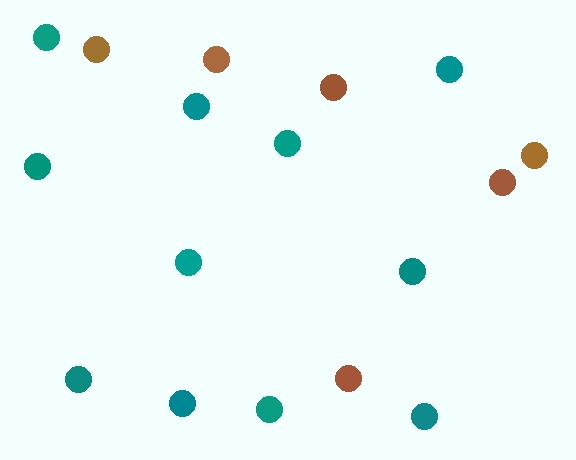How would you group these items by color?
There are 2 groups: one group of teal circles (11) and one group of brown circles (6).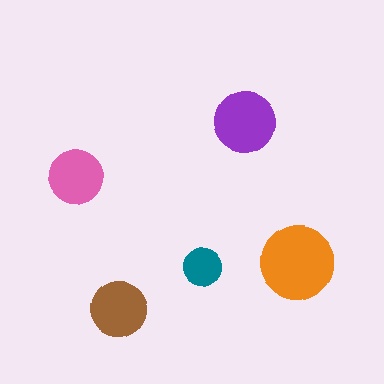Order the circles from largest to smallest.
the orange one, the purple one, the brown one, the pink one, the teal one.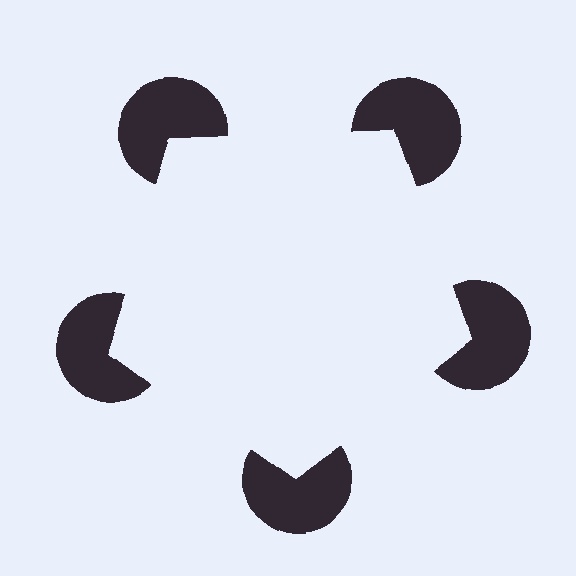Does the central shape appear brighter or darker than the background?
It typically appears slightly brighter than the background, even though no actual brightness change is drawn.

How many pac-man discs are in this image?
There are 5 — one at each vertex of the illusory pentagon.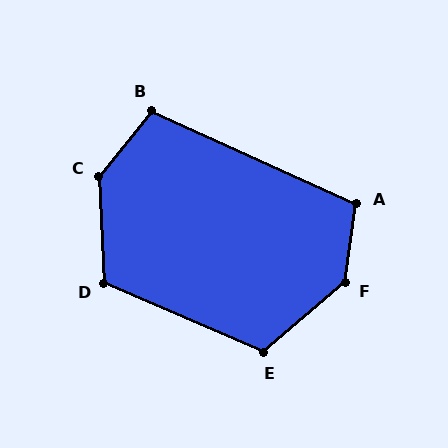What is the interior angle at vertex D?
Approximately 116 degrees (obtuse).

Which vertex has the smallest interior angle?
B, at approximately 105 degrees.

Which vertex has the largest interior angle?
F, at approximately 139 degrees.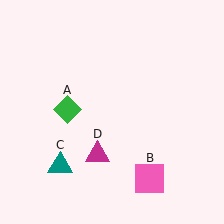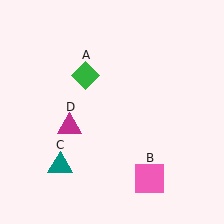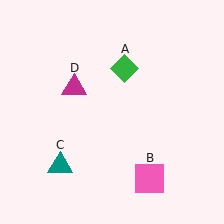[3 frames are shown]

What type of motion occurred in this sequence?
The green diamond (object A), magenta triangle (object D) rotated clockwise around the center of the scene.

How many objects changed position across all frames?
2 objects changed position: green diamond (object A), magenta triangle (object D).